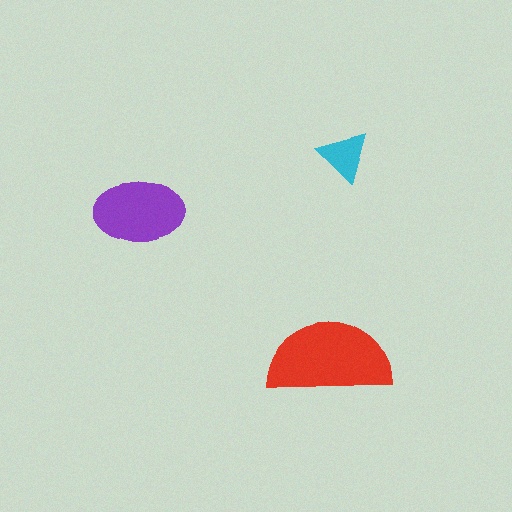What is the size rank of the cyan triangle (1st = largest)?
3rd.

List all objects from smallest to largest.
The cyan triangle, the purple ellipse, the red semicircle.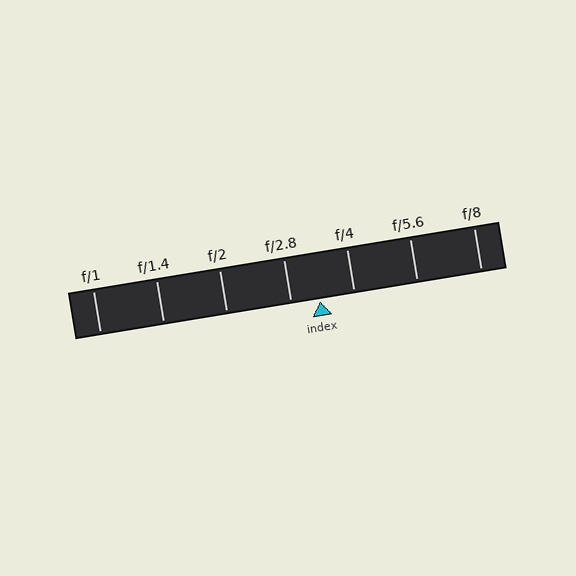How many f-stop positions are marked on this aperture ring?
There are 7 f-stop positions marked.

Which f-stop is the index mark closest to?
The index mark is closest to f/2.8.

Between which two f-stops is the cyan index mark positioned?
The index mark is between f/2.8 and f/4.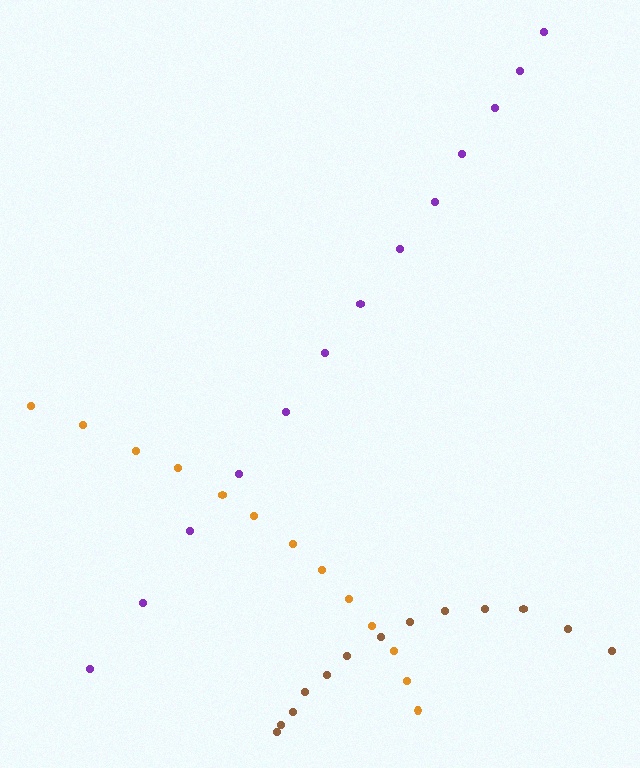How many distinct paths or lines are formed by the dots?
There are 3 distinct paths.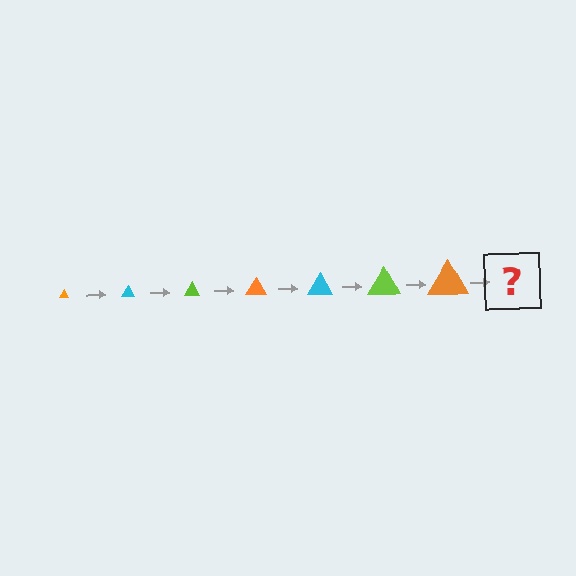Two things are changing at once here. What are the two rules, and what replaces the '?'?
The two rules are that the triangle grows larger each step and the color cycles through orange, cyan, and lime. The '?' should be a cyan triangle, larger than the previous one.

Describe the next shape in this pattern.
It should be a cyan triangle, larger than the previous one.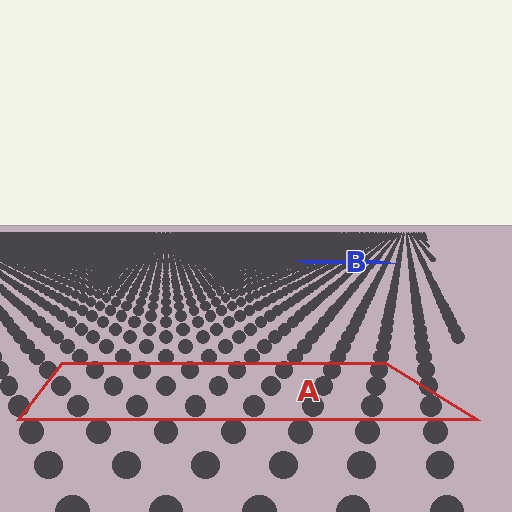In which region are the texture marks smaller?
The texture marks are smaller in region B, because it is farther away.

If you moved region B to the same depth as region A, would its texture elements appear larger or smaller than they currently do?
They would appear larger. At a closer depth, the same texture elements are projected at a bigger on-screen size.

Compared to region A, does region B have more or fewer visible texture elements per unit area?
Region B has more texture elements per unit area — they are packed more densely because it is farther away.